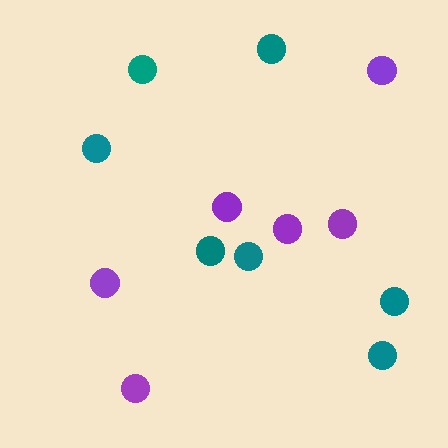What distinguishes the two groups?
There are 2 groups: one group of teal circles (7) and one group of purple circles (6).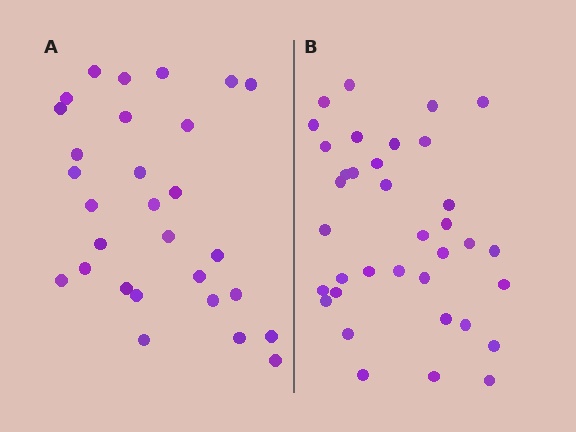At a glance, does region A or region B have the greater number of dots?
Region B (the right region) has more dots.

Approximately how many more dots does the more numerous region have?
Region B has roughly 8 or so more dots than region A.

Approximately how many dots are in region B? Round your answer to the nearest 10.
About 40 dots. (The exact count is 36, which rounds to 40.)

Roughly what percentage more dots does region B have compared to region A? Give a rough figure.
About 25% more.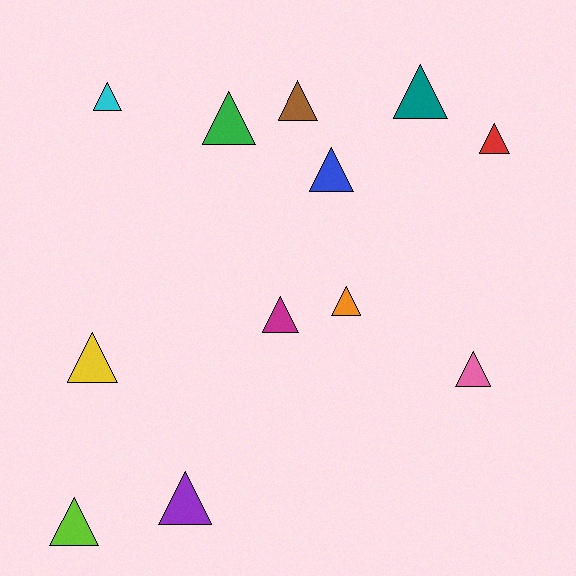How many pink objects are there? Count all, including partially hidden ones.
There is 1 pink object.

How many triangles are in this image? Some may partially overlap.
There are 12 triangles.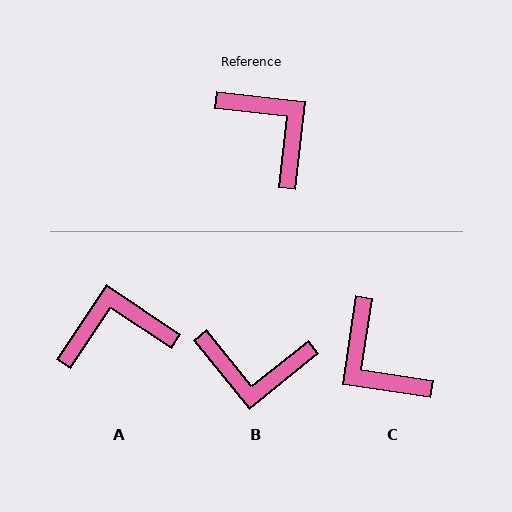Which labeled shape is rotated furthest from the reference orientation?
C, about 178 degrees away.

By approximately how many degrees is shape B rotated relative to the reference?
Approximately 135 degrees clockwise.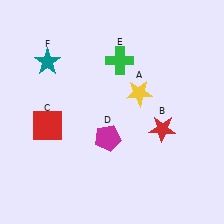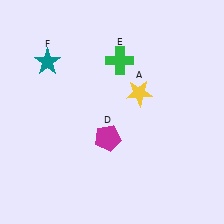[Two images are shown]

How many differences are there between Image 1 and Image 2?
There are 2 differences between the two images.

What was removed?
The red square (C), the red star (B) were removed in Image 2.